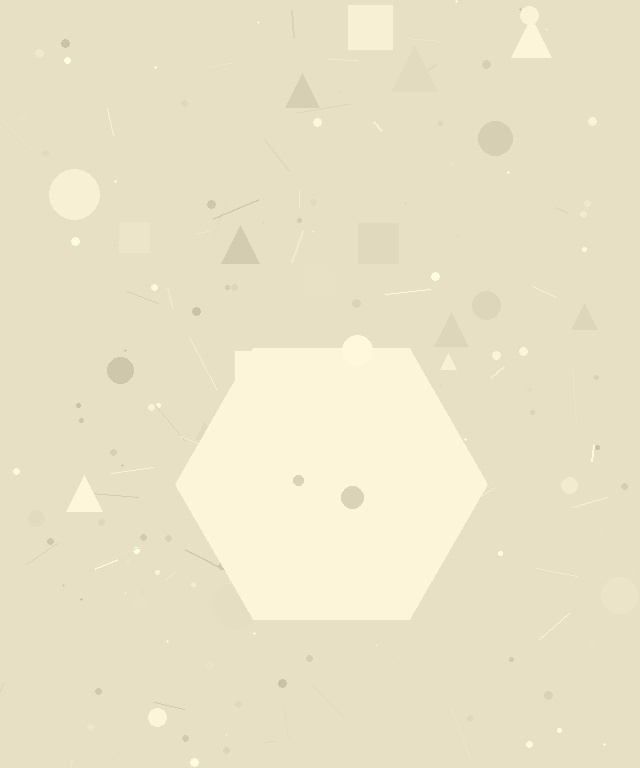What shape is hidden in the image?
A hexagon is hidden in the image.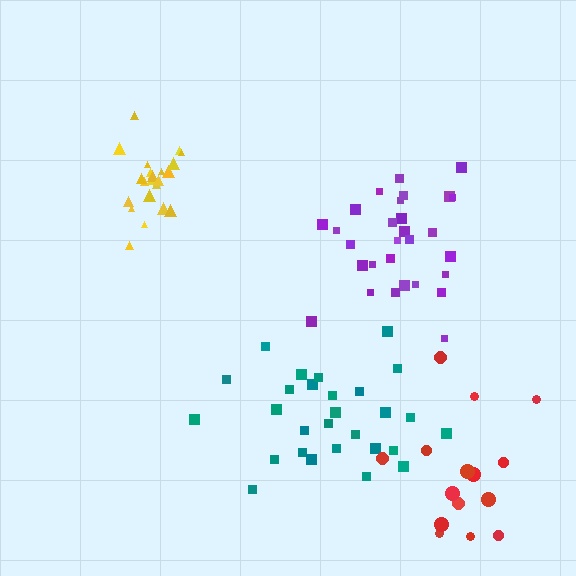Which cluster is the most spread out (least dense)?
Red.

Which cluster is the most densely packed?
Yellow.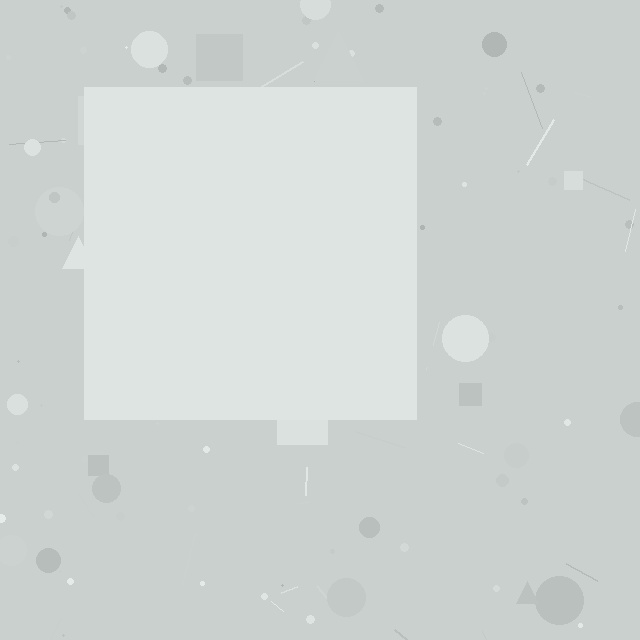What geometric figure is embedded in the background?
A square is embedded in the background.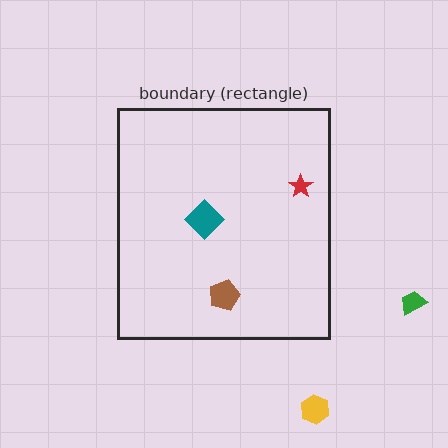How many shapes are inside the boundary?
3 inside, 2 outside.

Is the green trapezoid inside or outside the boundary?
Outside.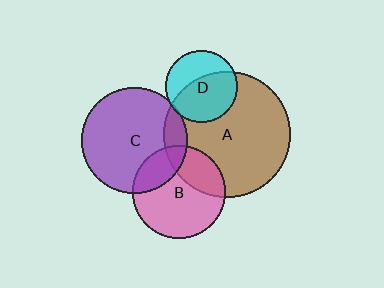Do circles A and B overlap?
Yes.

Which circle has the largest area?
Circle A (brown).